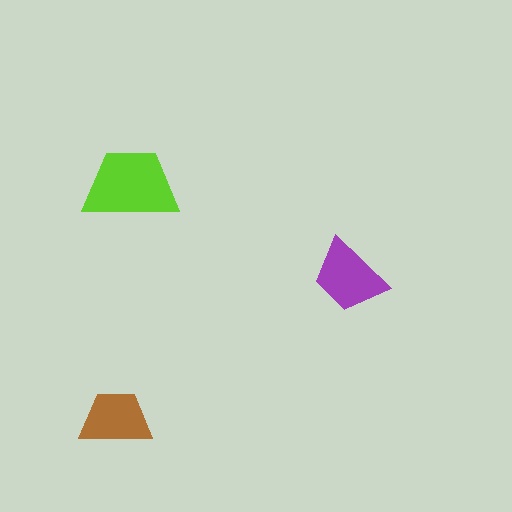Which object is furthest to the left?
The brown trapezoid is leftmost.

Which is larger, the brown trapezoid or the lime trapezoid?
The lime one.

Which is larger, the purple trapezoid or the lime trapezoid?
The lime one.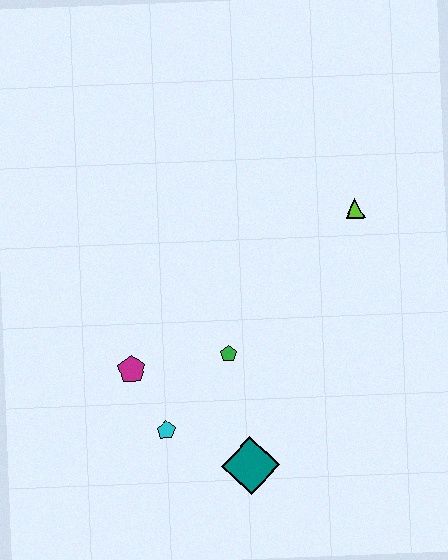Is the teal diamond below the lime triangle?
Yes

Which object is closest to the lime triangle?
The green pentagon is closest to the lime triangle.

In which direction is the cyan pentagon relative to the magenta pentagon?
The cyan pentagon is below the magenta pentagon.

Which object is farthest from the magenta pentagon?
The lime triangle is farthest from the magenta pentagon.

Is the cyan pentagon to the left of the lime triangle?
Yes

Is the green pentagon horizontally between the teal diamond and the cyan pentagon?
Yes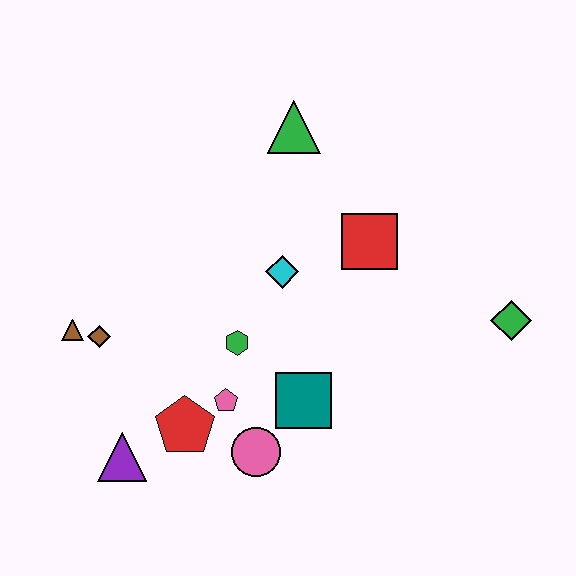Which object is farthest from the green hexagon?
The green diamond is farthest from the green hexagon.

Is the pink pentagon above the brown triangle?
No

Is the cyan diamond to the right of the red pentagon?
Yes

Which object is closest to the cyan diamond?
The green hexagon is closest to the cyan diamond.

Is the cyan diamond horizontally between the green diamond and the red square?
No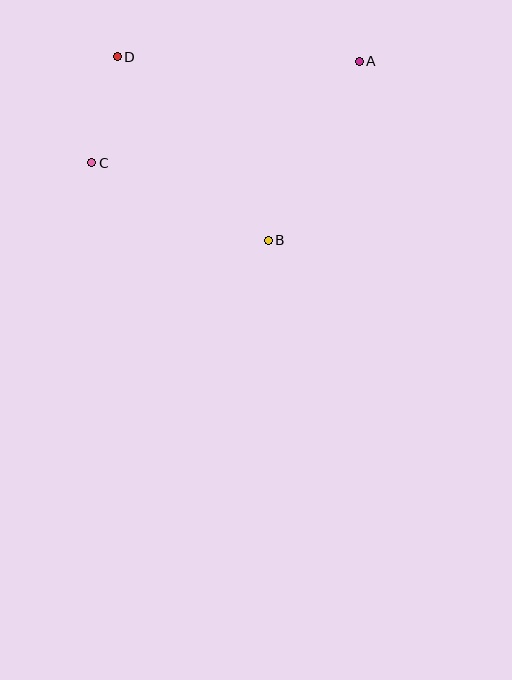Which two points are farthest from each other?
Points A and C are farthest from each other.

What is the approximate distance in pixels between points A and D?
The distance between A and D is approximately 242 pixels.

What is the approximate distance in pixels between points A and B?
The distance between A and B is approximately 201 pixels.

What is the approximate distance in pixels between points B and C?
The distance between B and C is approximately 193 pixels.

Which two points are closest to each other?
Points C and D are closest to each other.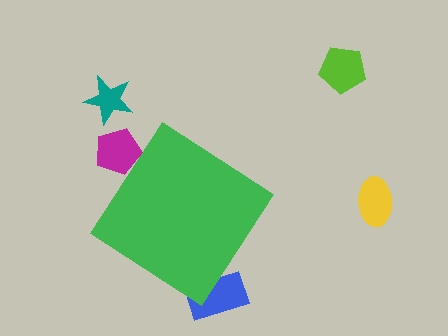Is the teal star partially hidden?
No, the teal star is fully visible.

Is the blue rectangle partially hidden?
Yes, the blue rectangle is partially hidden behind the green diamond.